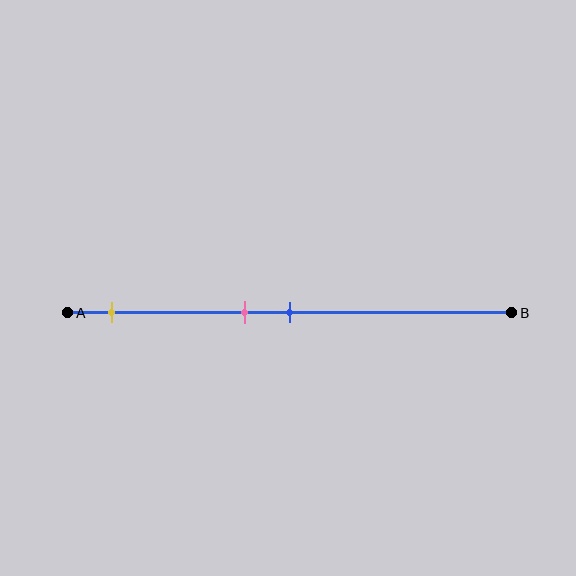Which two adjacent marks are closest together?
The pink and blue marks are the closest adjacent pair.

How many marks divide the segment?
There are 3 marks dividing the segment.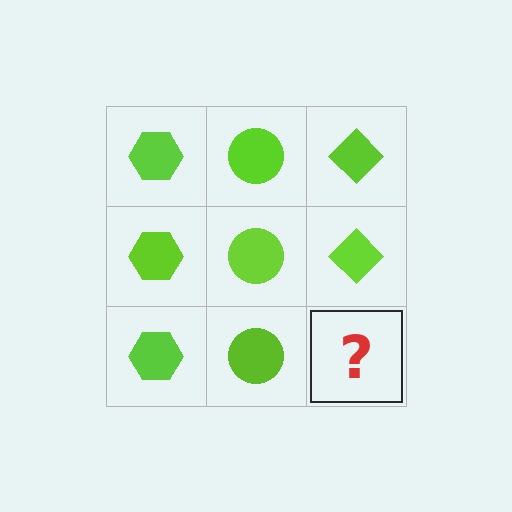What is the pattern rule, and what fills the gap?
The rule is that each column has a consistent shape. The gap should be filled with a lime diamond.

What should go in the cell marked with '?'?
The missing cell should contain a lime diamond.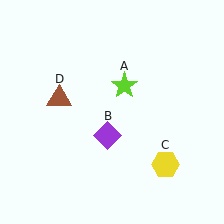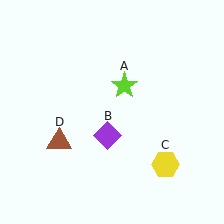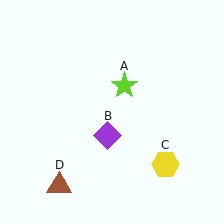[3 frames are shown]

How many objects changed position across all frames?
1 object changed position: brown triangle (object D).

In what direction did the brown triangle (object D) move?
The brown triangle (object D) moved down.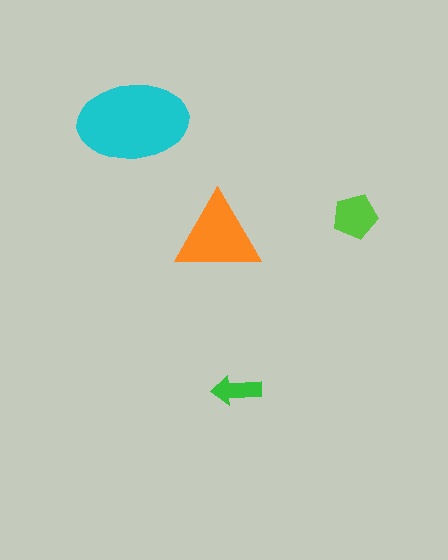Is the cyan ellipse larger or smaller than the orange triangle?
Larger.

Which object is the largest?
The cyan ellipse.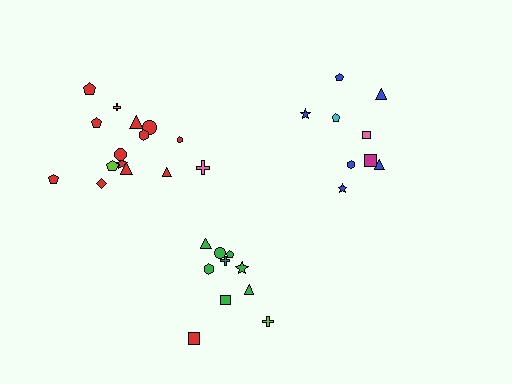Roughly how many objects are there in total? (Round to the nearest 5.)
Roughly 35 objects in total.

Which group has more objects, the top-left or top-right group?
The top-left group.